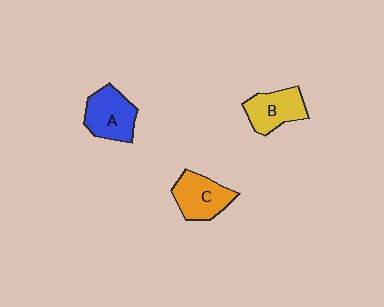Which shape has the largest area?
Shape A (blue).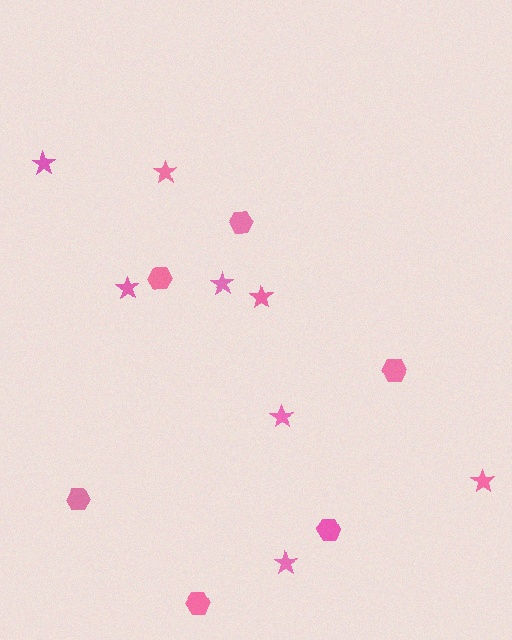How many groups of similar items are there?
There are 2 groups: one group of hexagons (6) and one group of stars (8).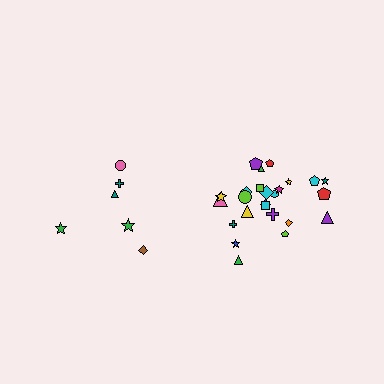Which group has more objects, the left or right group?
The right group.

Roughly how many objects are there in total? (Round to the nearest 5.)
Roughly 30 objects in total.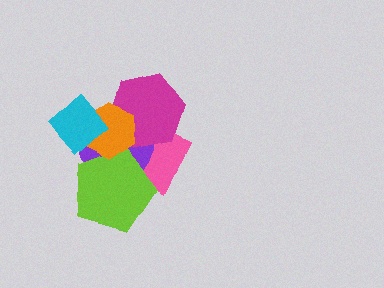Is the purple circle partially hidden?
Yes, it is partially covered by another shape.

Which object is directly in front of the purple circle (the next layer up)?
The magenta hexagon is directly in front of the purple circle.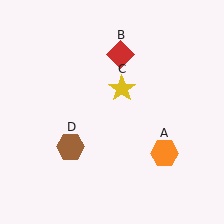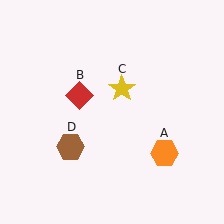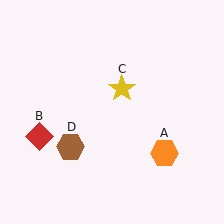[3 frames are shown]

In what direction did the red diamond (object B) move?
The red diamond (object B) moved down and to the left.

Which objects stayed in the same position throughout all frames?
Orange hexagon (object A) and yellow star (object C) and brown hexagon (object D) remained stationary.